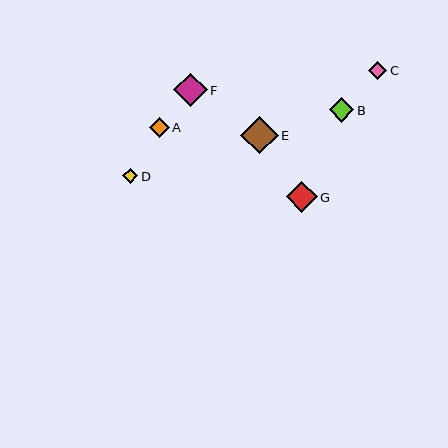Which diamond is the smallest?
Diamond D is the smallest with a size of approximately 15 pixels.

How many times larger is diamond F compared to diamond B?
Diamond F is approximately 1.4 times the size of diamond B.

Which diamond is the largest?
Diamond E is the largest with a size of approximately 37 pixels.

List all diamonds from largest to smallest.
From largest to smallest: E, F, G, B, A, C, D.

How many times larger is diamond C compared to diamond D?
Diamond C is approximately 1.2 times the size of diamond D.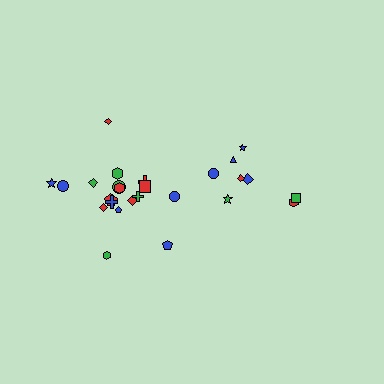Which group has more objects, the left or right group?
The left group.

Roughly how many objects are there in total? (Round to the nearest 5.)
Roughly 25 objects in total.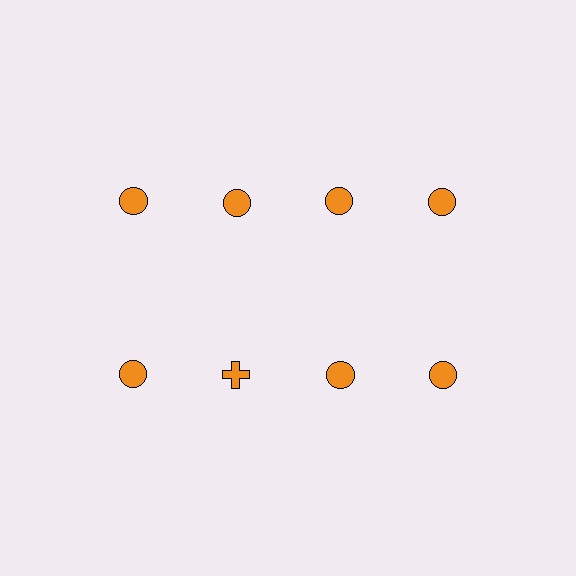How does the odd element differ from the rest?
It has a different shape: cross instead of circle.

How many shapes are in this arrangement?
There are 8 shapes arranged in a grid pattern.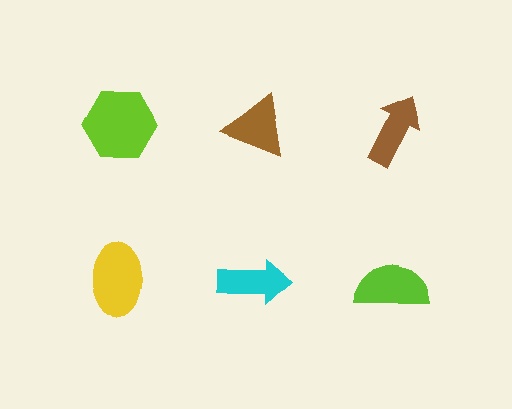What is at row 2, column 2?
A cyan arrow.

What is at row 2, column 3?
A lime semicircle.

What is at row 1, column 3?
A brown arrow.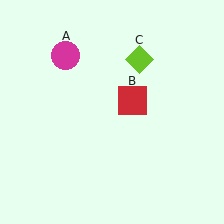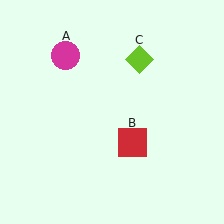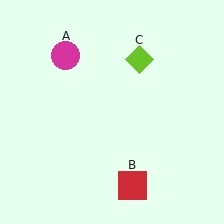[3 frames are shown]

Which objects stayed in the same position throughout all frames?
Magenta circle (object A) and lime diamond (object C) remained stationary.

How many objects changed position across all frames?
1 object changed position: red square (object B).